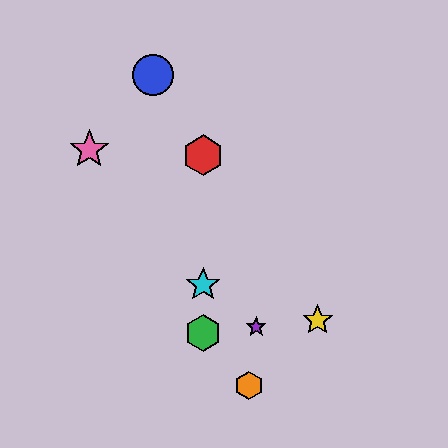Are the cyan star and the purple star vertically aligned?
No, the cyan star is at x≈203 and the purple star is at x≈256.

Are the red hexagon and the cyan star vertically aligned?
Yes, both are at x≈203.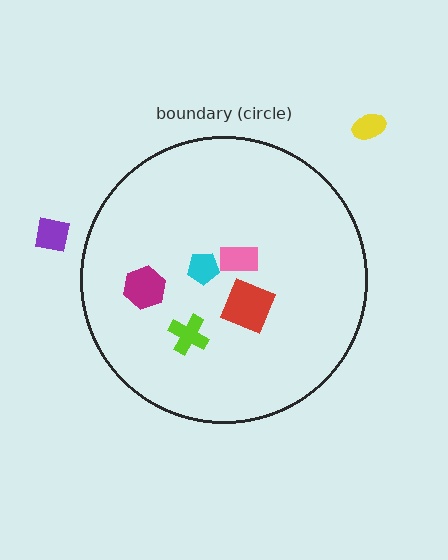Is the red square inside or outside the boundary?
Inside.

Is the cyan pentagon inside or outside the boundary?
Inside.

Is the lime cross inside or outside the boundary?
Inside.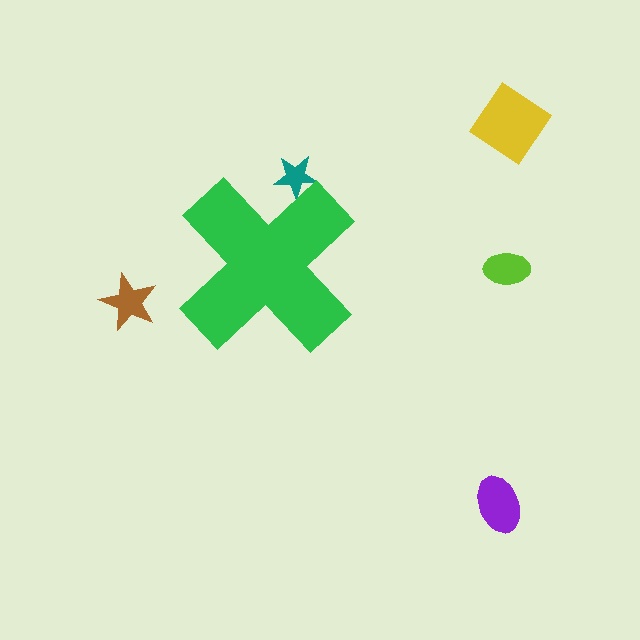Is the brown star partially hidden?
No, the brown star is fully visible.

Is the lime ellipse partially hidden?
No, the lime ellipse is fully visible.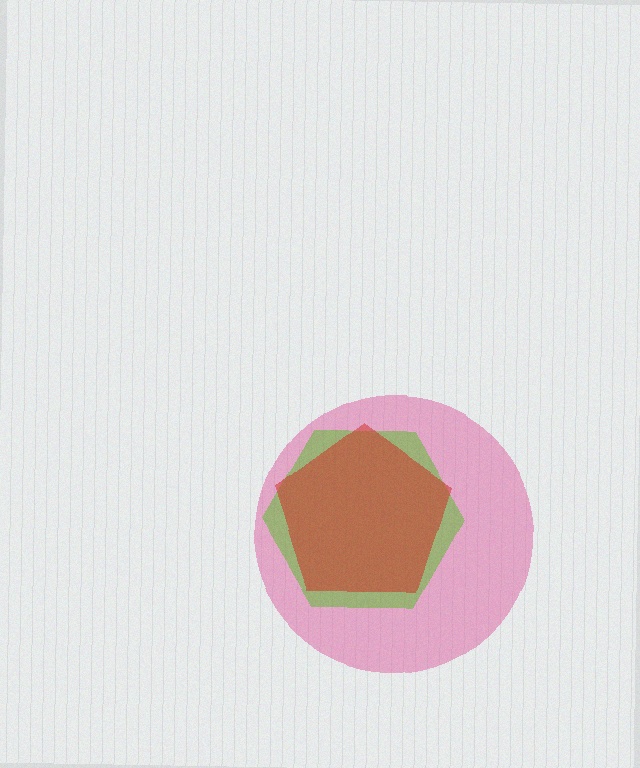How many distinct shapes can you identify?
There are 3 distinct shapes: a pink circle, a lime hexagon, a red pentagon.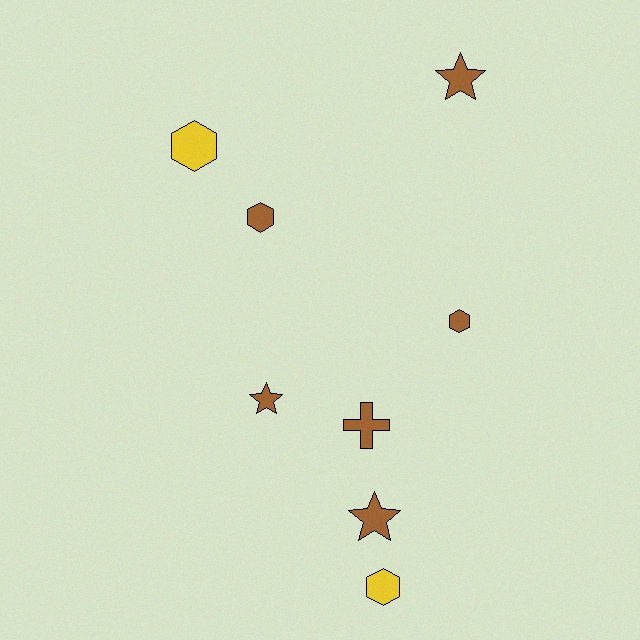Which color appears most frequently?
Brown, with 6 objects.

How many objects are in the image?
There are 8 objects.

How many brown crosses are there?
There is 1 brown cross.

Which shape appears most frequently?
Hexagon, with 4 objects.